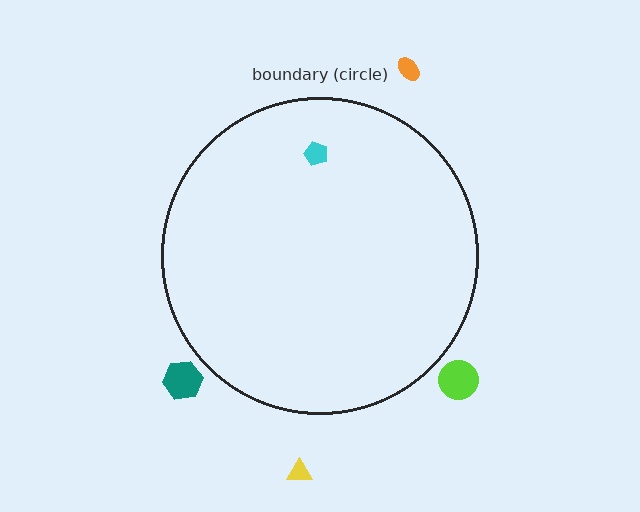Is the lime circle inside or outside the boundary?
Outside.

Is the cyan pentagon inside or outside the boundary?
Inside.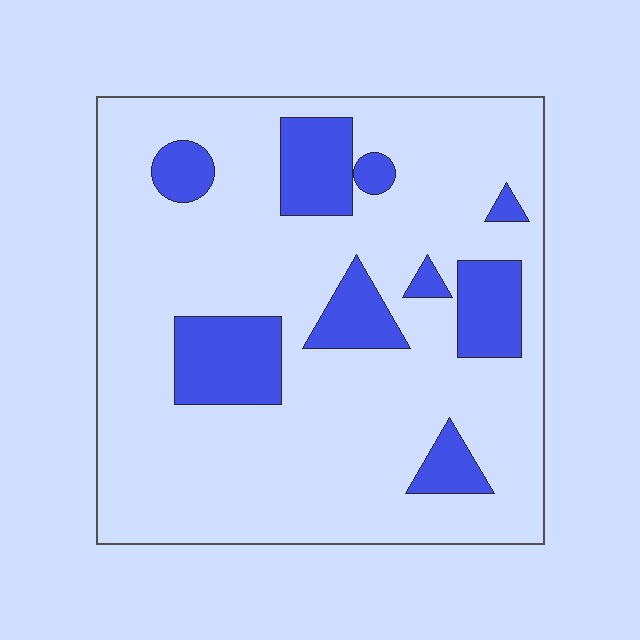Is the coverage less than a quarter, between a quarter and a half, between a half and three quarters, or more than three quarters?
Less than a quarter.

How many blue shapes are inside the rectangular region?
9.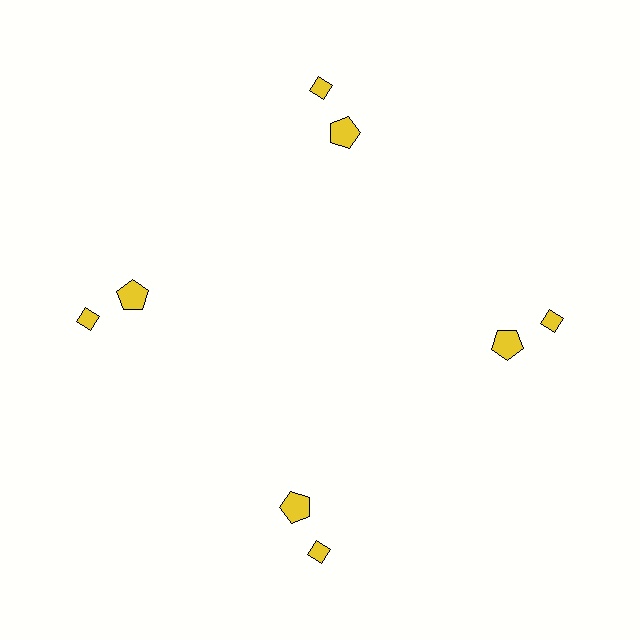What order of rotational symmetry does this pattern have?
This pattern has 4-fold rotational symmetry.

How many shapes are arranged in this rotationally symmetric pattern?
There are 8 shapes, arranged in 4 groups of 2.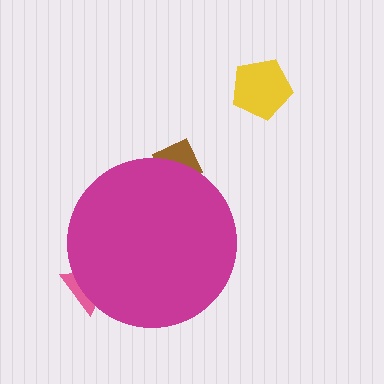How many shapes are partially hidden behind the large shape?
2 shapes are partially hidden.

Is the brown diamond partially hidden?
Yes, the brown diamond is partially hidden behind the magenta circle.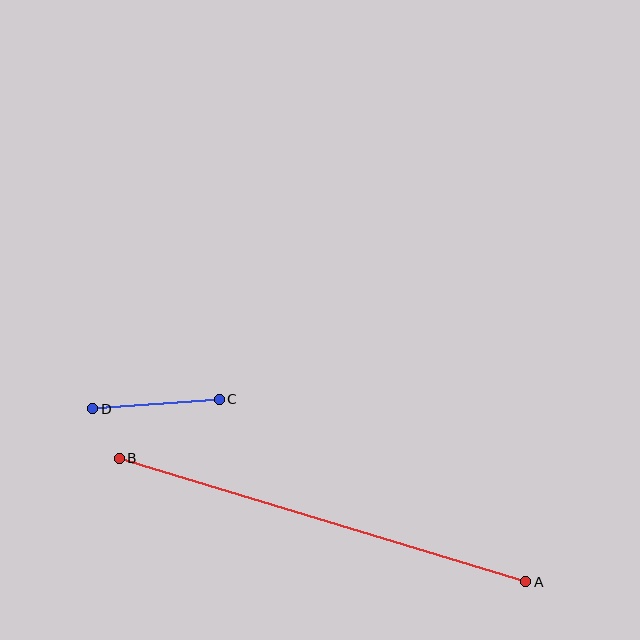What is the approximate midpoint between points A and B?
The midpoint is at approximately (322, 520) pixels.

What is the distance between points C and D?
The distance is approximately 127 pixels.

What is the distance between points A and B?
The distance is approximately 425 pixels.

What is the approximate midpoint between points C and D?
The midpoint is at approximately (156, 404) pixels.